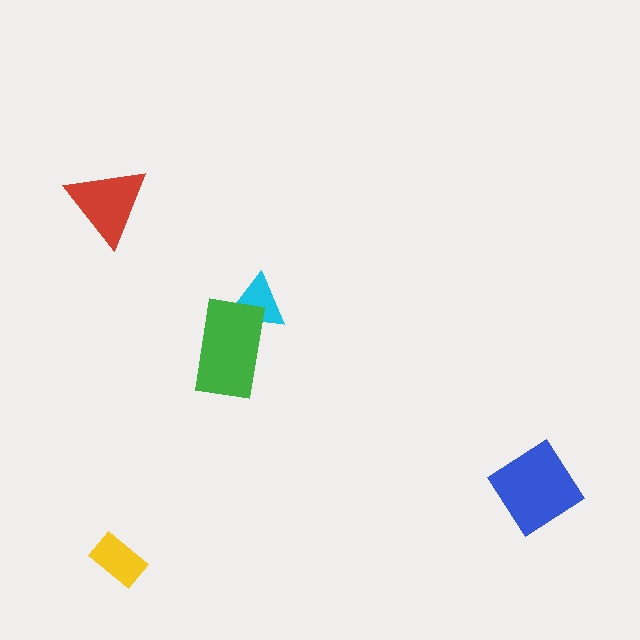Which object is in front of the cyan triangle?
The green rectangle is in front of the cyan triangle.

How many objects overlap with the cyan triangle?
1 object overlaps with the cyan triangle.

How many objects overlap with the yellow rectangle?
0 objects overlap with the yellow rectangle.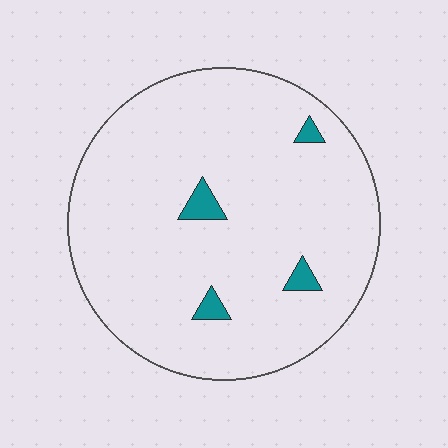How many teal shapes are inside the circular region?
4.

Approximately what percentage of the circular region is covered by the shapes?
Approximately 5%.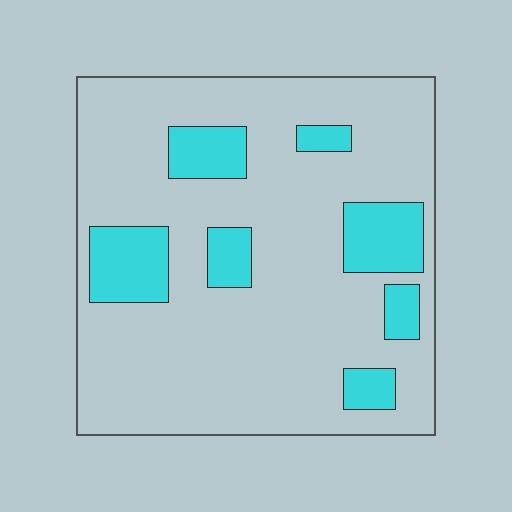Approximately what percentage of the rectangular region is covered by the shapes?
Approximately 20%.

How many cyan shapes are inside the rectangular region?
7.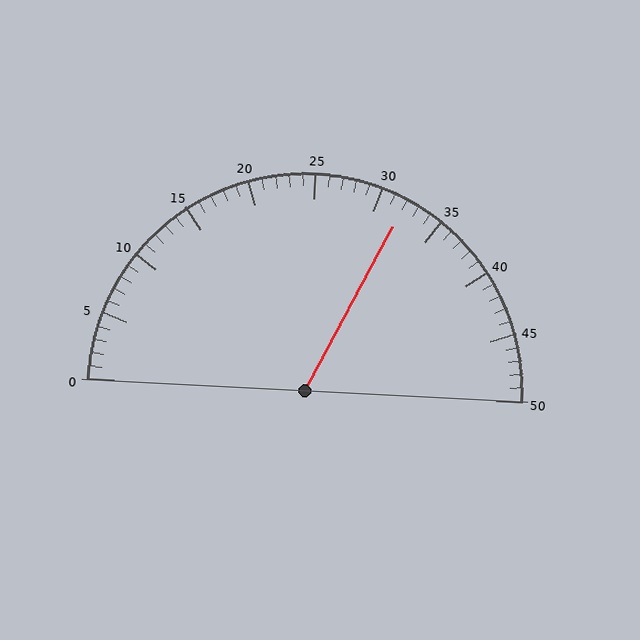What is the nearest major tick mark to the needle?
The nearest major tick mark is 30.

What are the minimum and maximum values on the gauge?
The gauge ranges from 0 to 50.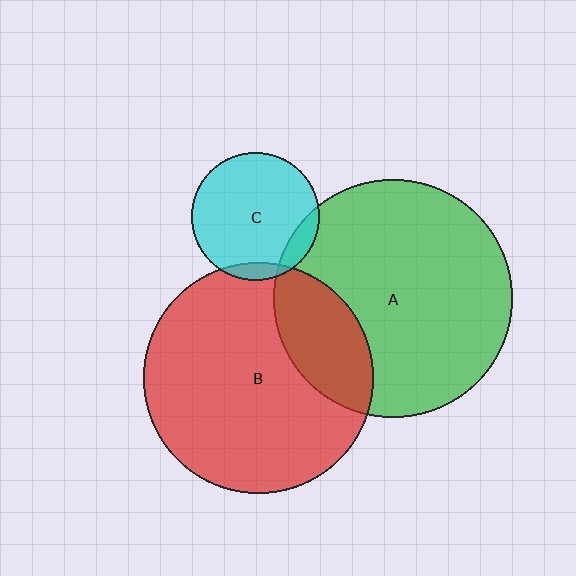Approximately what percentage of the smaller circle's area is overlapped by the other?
Approximately 10%.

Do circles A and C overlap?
Yes.